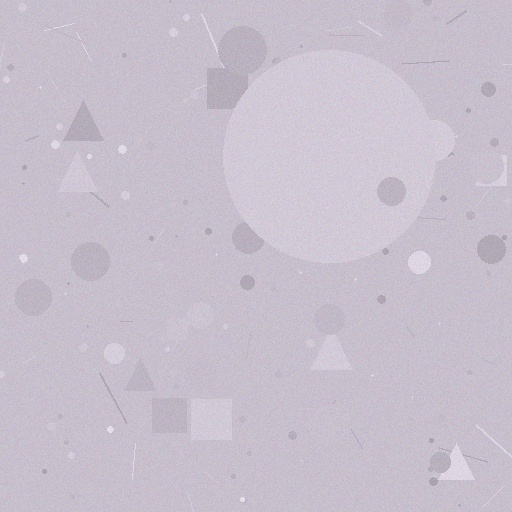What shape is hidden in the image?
A circle is hidden in the image.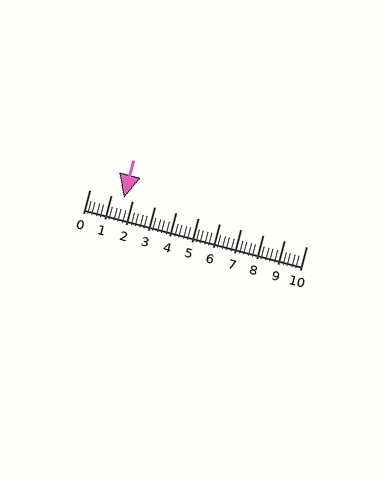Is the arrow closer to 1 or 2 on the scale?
The arrow is closer to 2.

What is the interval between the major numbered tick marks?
The major tick marks are spaced 1 units apart.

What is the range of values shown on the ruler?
The ruler shows values from 0 to 10.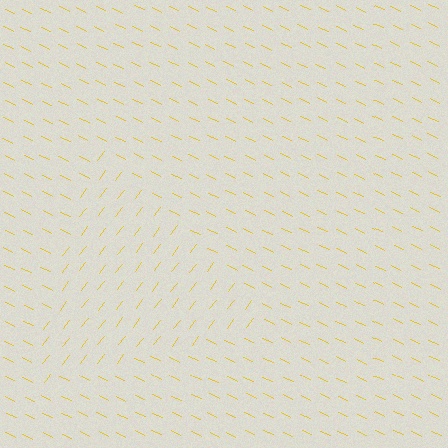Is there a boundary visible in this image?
Yes, there is a texture boundary formed by a change in line orientation.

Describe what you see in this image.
The image is filled with small yellow line segments. A triangle region in the image has lines oriented differently from the surrounding lines, creating a visible texture boundary.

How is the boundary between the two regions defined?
The boundary is defined purely by a change in line orientation (approximately 78 degrees difference). All lines are the same color and thickness.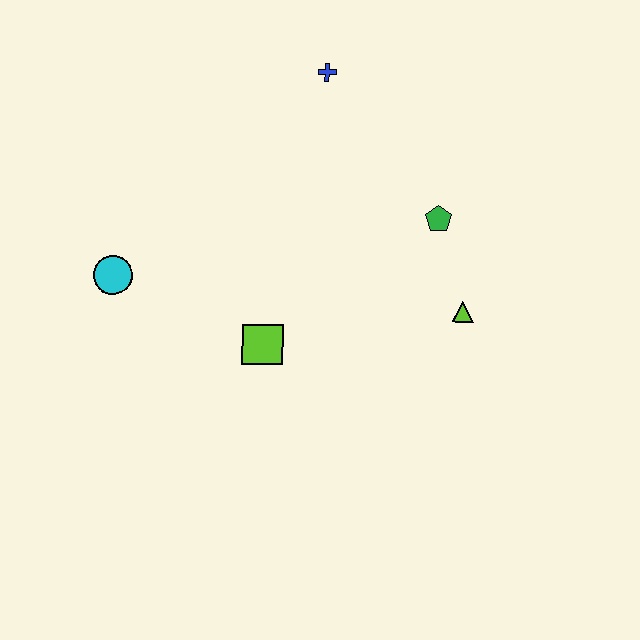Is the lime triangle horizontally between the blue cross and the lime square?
No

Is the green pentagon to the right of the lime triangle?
No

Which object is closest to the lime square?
The cyan circle is closest to the lime square.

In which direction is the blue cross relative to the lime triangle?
The blue cross is above the lime triangle.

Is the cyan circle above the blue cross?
No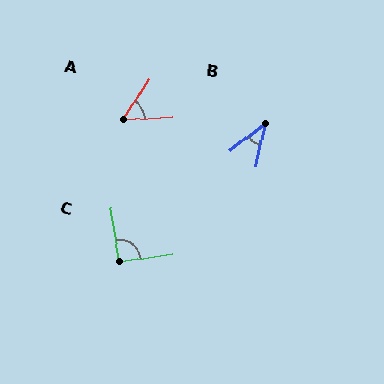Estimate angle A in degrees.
Approximately 55 degrees.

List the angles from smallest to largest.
B (38°), A (55°), C (91°).